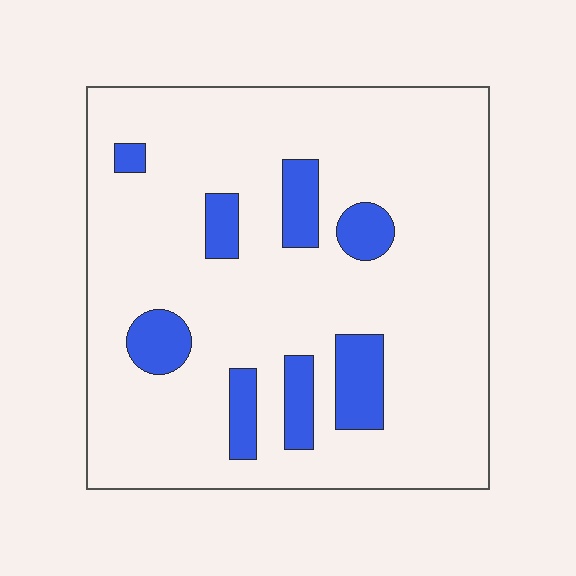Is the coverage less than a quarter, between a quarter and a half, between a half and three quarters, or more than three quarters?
Less than a quarter.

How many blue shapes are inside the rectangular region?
8.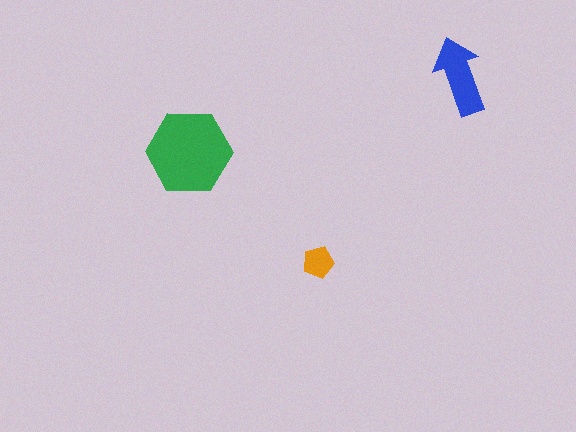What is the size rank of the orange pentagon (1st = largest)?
3rd.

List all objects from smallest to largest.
The orange pentagon, the blue arrow, the green hexagon.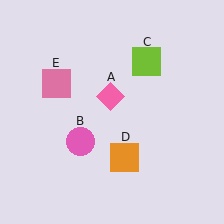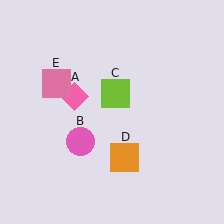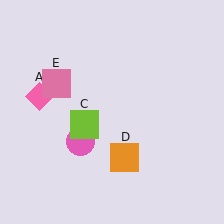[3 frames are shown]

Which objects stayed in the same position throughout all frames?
Pink circle (object B) and orange square (object D) and pink square (object E) remained stationary.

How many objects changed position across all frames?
2 objects changed position: pink diamond (object A), lime square (object C).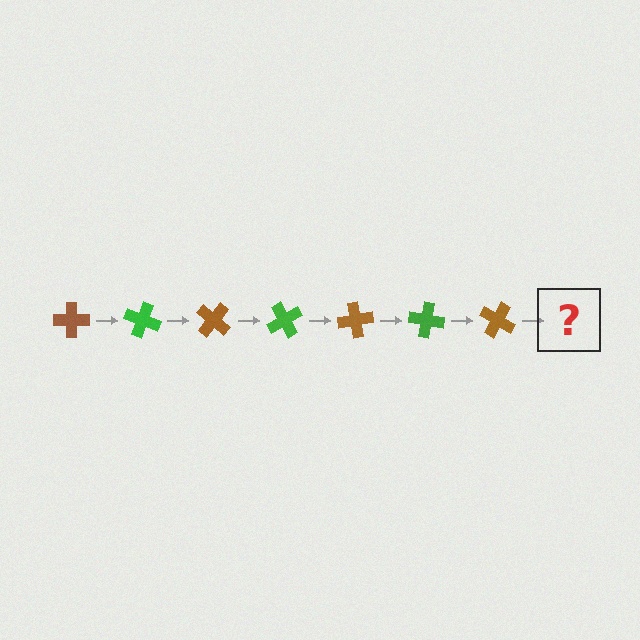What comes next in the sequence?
The next element should be a green cross, rotated 140 degrees from the start.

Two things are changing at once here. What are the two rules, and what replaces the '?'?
The two rules are that it rotates 20 degrees each step and the color cycles through brown and green. The '?' should be a green cross, rotated 140 degrees from the start.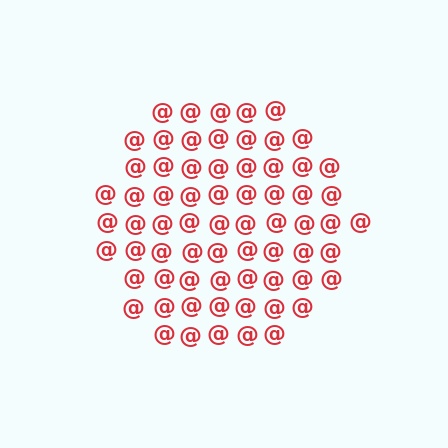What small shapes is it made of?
It is made of small at signs.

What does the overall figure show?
The overall figure shows a hexagon.